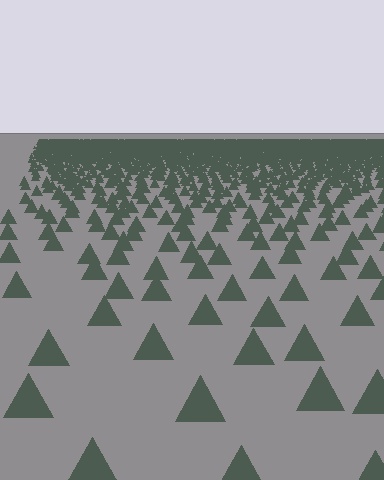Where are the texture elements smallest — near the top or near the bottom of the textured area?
Near the top.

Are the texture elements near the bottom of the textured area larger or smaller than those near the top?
Larger. Near the bottom, elements are closer to the viewer and appear at a bigger on-screen size.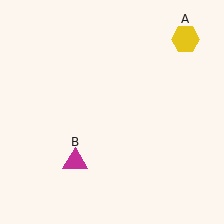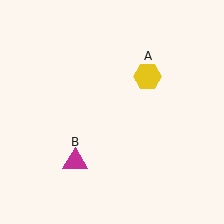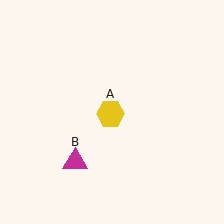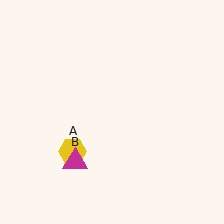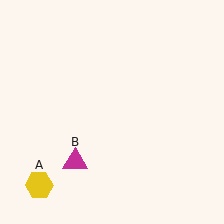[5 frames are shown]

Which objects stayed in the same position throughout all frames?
Magenta triangle (object B) remained stationary.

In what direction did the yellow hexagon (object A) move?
The yellow hexagon (object A) moved down and to the left.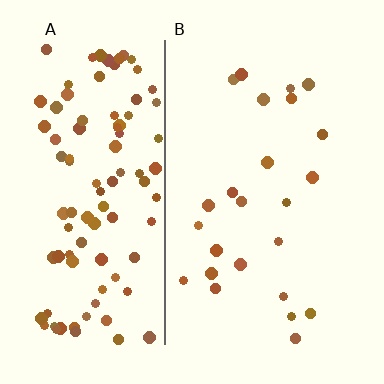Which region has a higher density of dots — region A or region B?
A (the left).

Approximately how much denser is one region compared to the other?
Approximately 4.3× — region A over region B.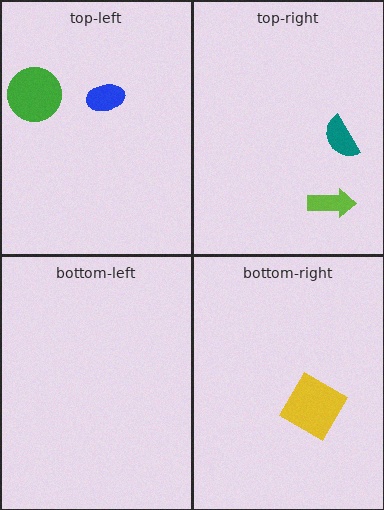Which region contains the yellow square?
The bottom-right region.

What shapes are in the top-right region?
The lime arrow, the teal semicircle.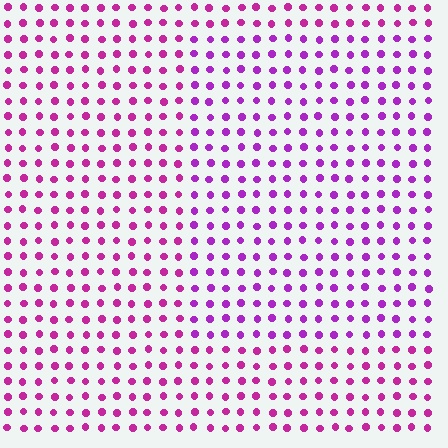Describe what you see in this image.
The image is filled with small magenta elements in a uniform arrangement. A rectangle-shaped region is visible where the elements are tinted to a slightly different hue, forming a subtle color boundary.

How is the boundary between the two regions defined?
The boundary is defined purely by a slight shift in hue (about 24 degrees). Spacing, size, and orientation are identical on both sides.